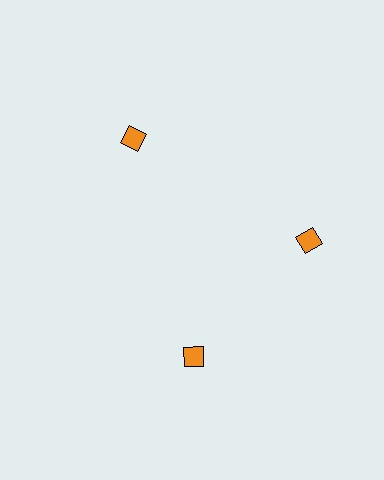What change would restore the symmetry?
The symmetry would be restored by rotating it back into even spacing with its neighbors so that all 3 diamonds sit at equal angles and equal distance from the center.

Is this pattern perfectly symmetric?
No. The 3 orange diamonds are arranged in a ring, but one element near the 7 o'clock position is rotated out of alignment along the ring, breaking the 3-fold rotational symmetry.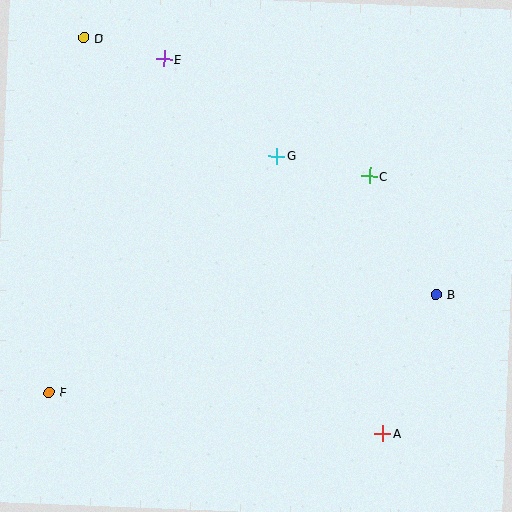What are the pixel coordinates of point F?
Point F is at (49, 392).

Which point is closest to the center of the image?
Point G at (277, 156) is closest to the center.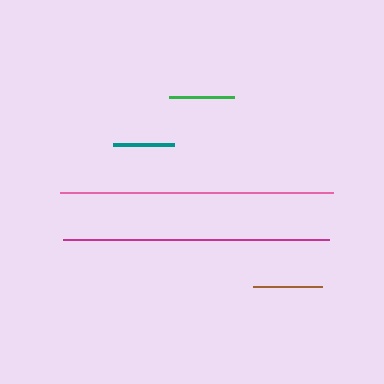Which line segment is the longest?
The pink line is the longest at approximately 273 pixels.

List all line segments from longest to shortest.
From longest to shortest: pink, magenta, brown, green, teal.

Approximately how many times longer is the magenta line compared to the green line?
The magenta line is approximately 4.2 times the length of the green line.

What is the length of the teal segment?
The teal segment is approximately 61 pixels long.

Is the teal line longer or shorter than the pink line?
The pink line is longer than the teal line.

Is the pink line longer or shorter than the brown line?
The pink line is longer than the brown line.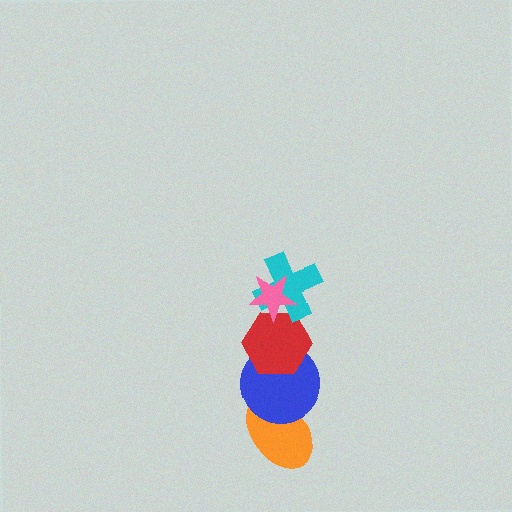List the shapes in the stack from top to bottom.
From top to bottom: the pink star, the cyan cross, the red hexagon, the blue circle, the orange ellipse.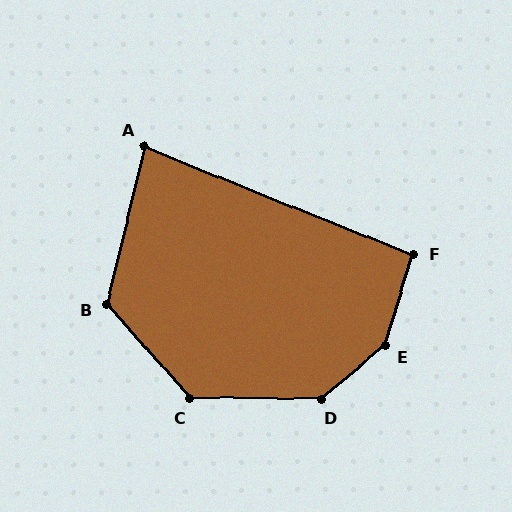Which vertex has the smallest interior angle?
A, at approximately 81 degrees.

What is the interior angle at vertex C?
Approximately 132 degrees (obtuse).